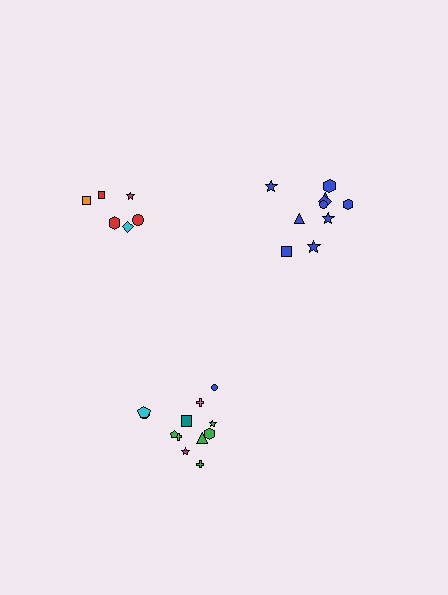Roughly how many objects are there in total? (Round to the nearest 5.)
Roughly 30 objects in total.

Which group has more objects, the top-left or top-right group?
The top-right group.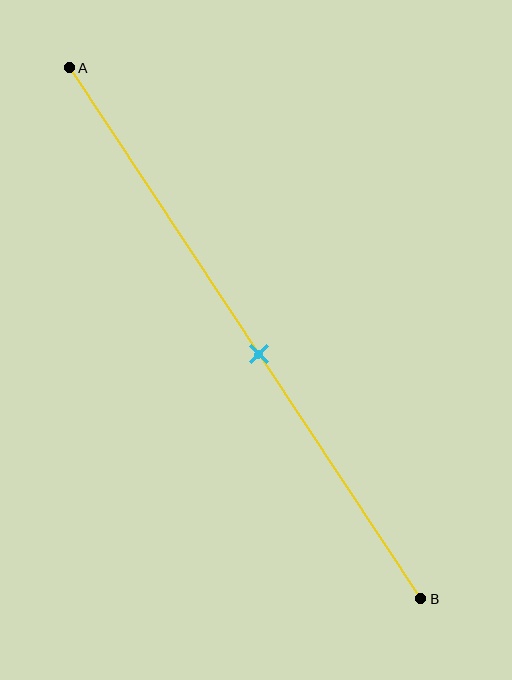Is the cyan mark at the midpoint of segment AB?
No, the mark is at about 55% from A, not at the 50% midpoint.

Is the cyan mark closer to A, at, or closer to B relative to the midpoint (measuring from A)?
The cyan mark is closer to point B than the midpoint of segment AB.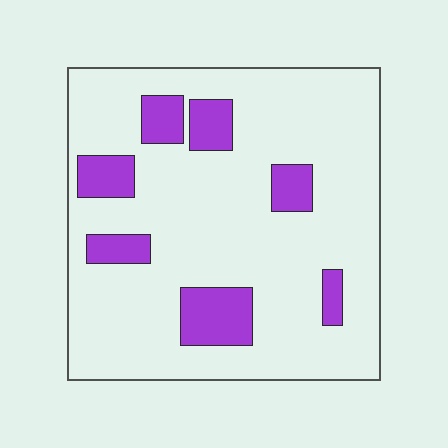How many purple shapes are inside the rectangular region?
7.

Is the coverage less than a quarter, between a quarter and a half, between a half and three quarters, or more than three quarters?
Less than a quarter.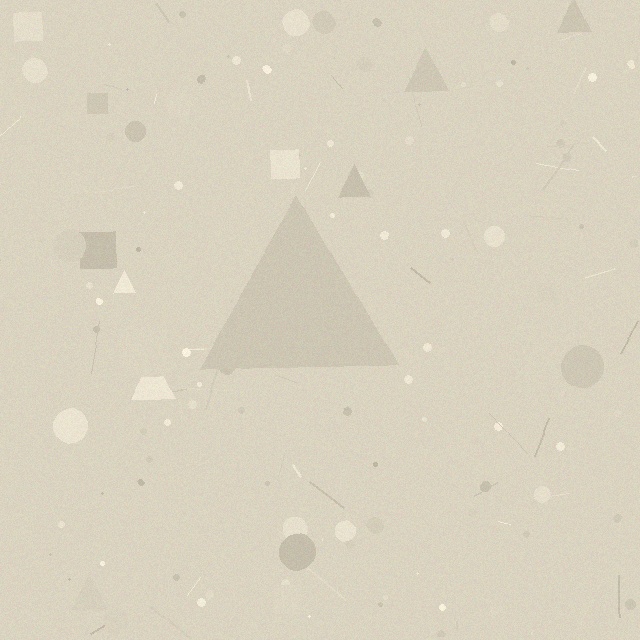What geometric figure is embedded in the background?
A triangle is embedded in the background.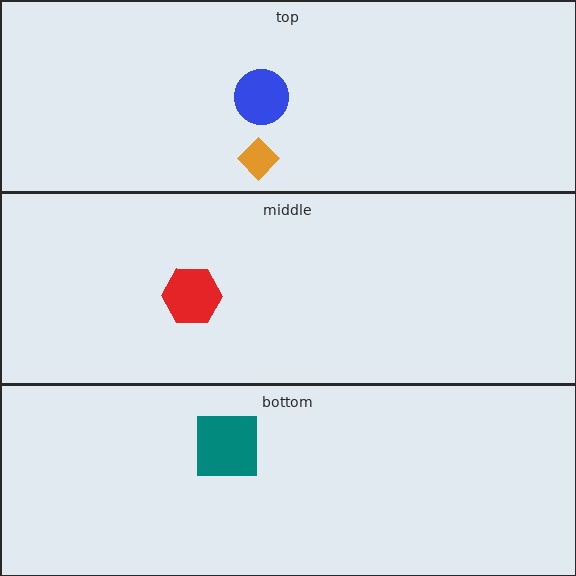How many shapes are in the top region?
2.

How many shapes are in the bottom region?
1.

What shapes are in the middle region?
The red hexagon.